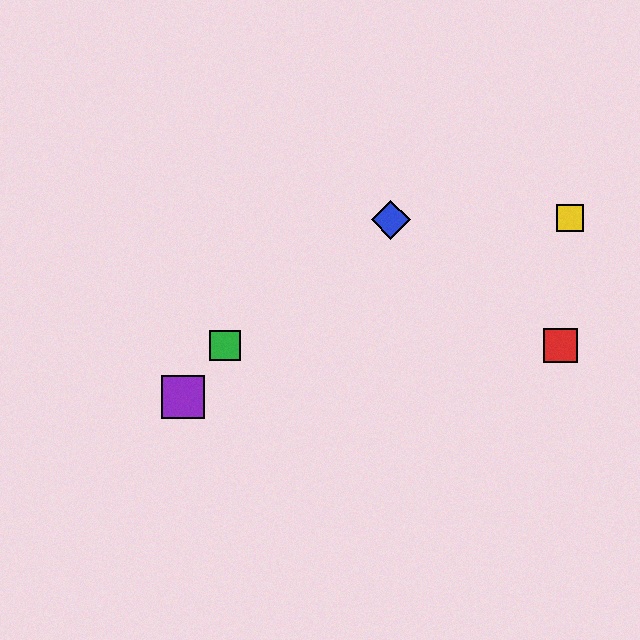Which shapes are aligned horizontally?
The red square, the green square are aligned horizontally.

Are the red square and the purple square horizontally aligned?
No, the red square is at y≈346 and the purple square is at y≈397.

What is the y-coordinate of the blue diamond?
The blue diamond is at y≈220.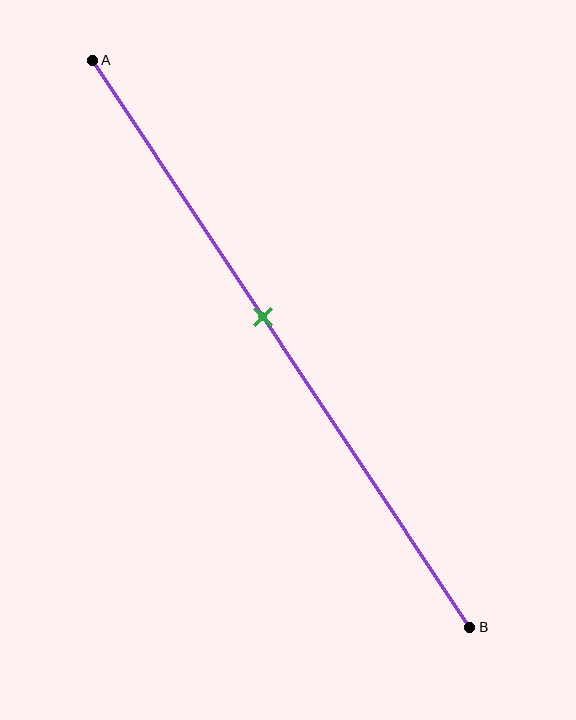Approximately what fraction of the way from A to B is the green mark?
The green mark is approximately 45% of the way from A to B.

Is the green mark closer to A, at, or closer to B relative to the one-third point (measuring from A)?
The green mark is closer to point B than the one-third point of segment AB.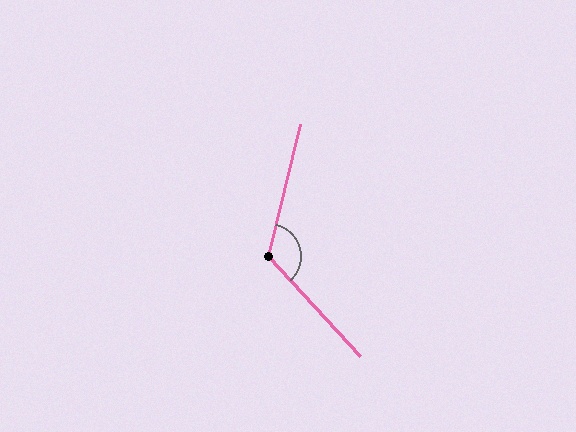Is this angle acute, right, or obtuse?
It is obtuse.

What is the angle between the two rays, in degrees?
Approximately 124 degrees.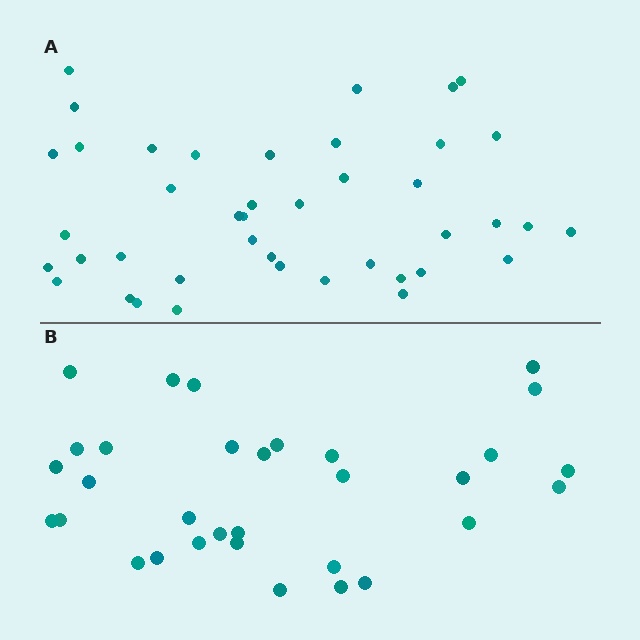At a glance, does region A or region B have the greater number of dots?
Region A (the top region) has more dots.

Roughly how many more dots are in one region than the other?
Region A has roughly 10 or so more dots than region B.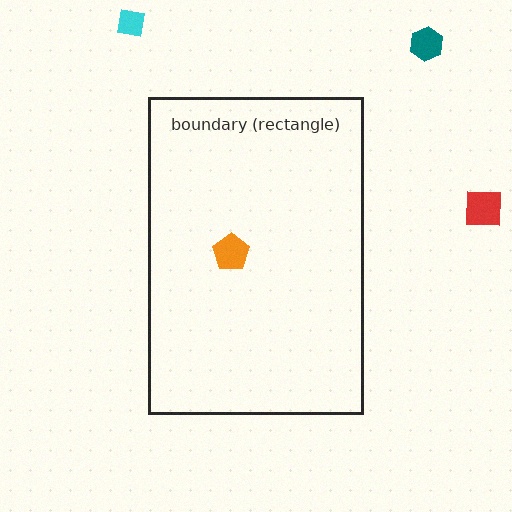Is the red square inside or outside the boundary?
Outside.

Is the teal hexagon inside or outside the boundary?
Outside.